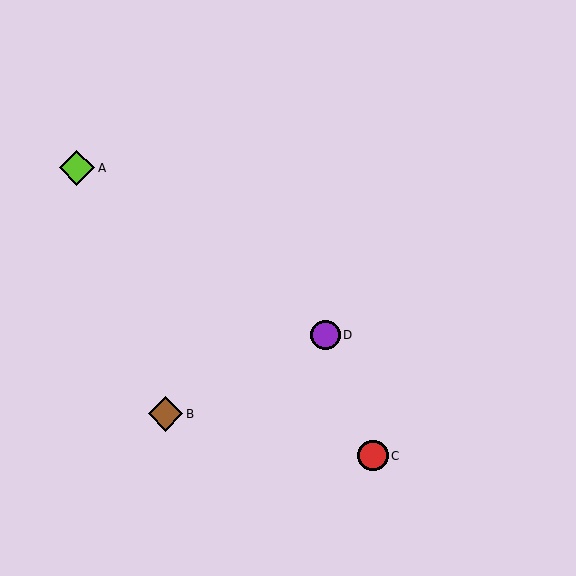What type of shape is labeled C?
Shape C is a red circle.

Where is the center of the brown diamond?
The center of the brown diamond is at (165, 414).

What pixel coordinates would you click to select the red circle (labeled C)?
Click at (373, 456) to select the red circle C.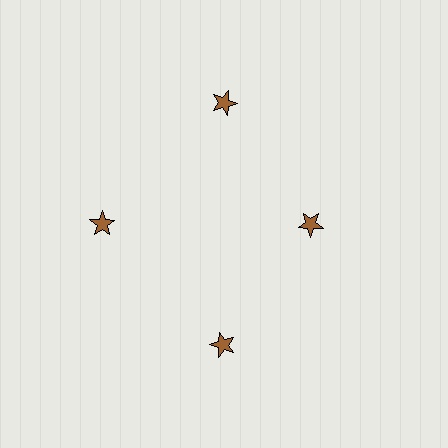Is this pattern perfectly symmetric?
No. The 4 brown stars are arranged in a ring, but one element near the 3 o'clock position is pulled inward toward the center, breaking the 4-fold rotational symmetry.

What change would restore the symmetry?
The symmetry would be restored by moving it outward, back onto the ring so that all 4 stars sit at equal angles and equal distance from the center.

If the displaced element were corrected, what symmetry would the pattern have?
It would have 4-fold rotational symmetry — the pattern would map onto itself every 90 degrees.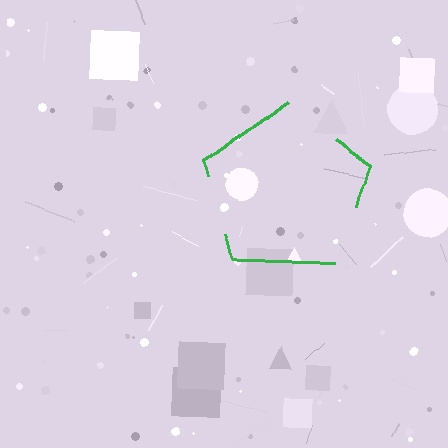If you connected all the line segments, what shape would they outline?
They would outline a pentagon.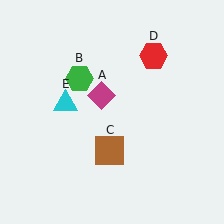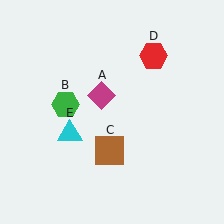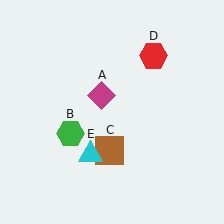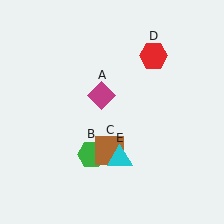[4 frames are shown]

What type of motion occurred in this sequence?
The green hexagon (object B), cyan triangle (object E) rotated counterclockwise around the center of the scene.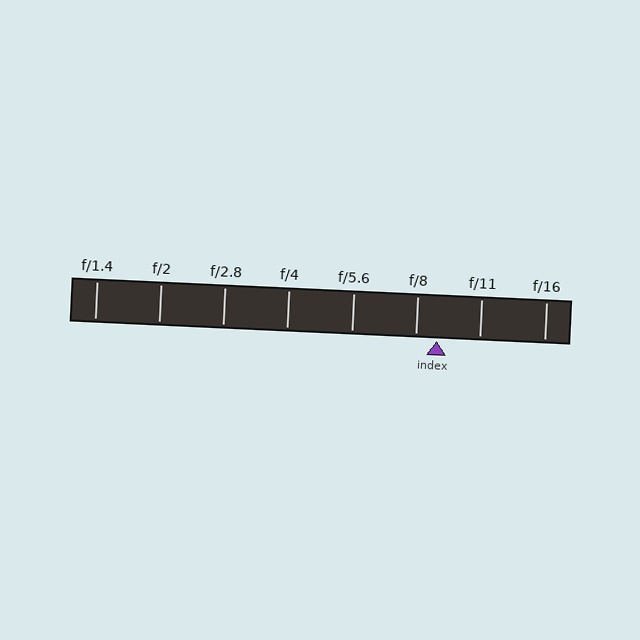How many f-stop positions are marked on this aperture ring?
There are 8 f-stop positions marked.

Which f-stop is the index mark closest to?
The index mark is closest to f/8.